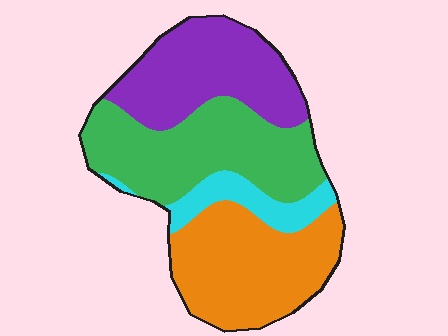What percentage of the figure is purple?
Purple covers around 25% of the figure.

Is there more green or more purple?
Green.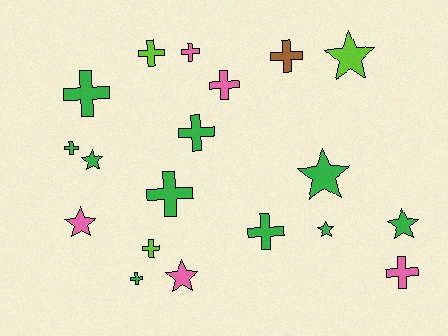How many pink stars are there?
There are 2 pink stars.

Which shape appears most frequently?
Cross, with 12 objects.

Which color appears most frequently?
Green, with 10 objects.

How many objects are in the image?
There are 19 objects.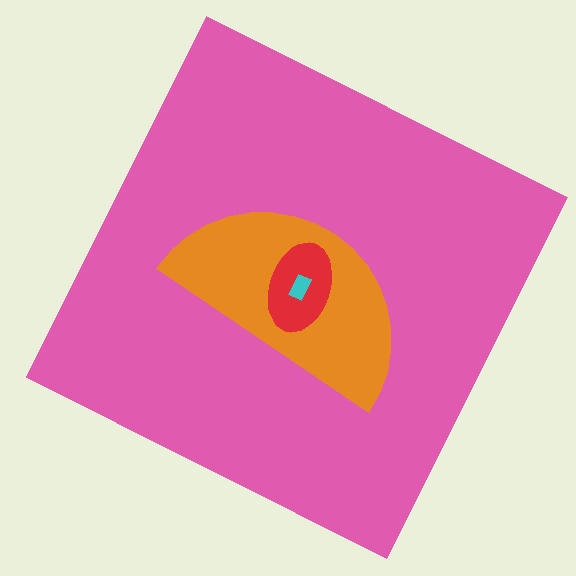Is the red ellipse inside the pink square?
Yes.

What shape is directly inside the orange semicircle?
The red ellipse.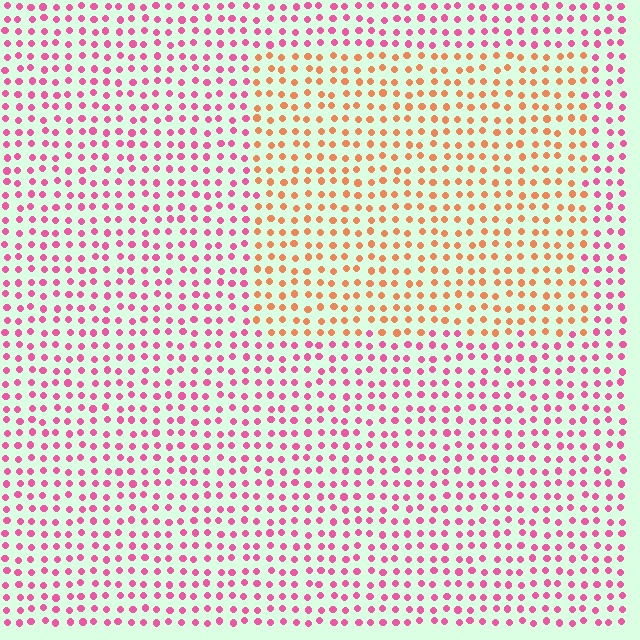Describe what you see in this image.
The image is filled with small pink elements in a uniform arrangement. A rectangle-shaped region is visible where the elements are tinted to a slightly different hue, forming a subtle color boundary.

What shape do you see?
I see a rectangle.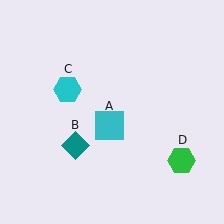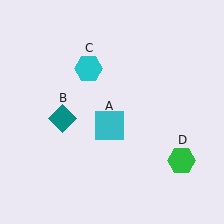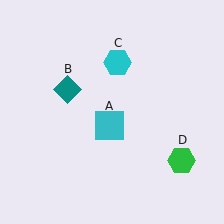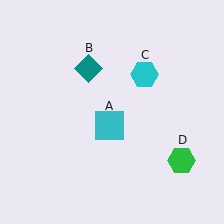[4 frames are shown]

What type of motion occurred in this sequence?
The teal diamond (object B), cyan hexagon (object C) rotated clockwise around the center of the scene.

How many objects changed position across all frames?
2 objects changed position: teal diamond (object B), cyan hexagon (object C).